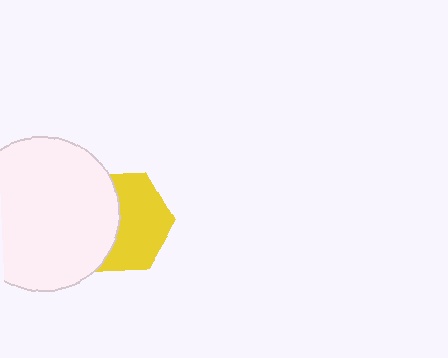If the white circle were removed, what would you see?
You would see the complete yellow hexagon.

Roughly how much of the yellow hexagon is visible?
About half of it is visible (roughly 56%).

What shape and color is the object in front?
The object in front is a white circle.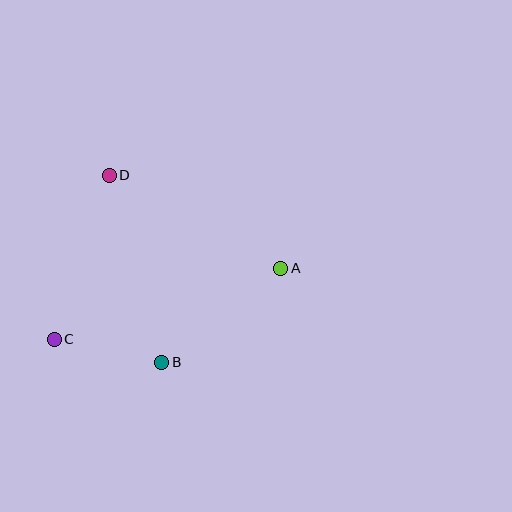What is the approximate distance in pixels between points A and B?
The distance between A and B is approximately 152 pixels.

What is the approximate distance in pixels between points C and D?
The distance between C and D is approximately 173 pixels.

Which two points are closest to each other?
Points B and C are closest to each other.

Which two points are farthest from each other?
Points A and C are farthest from each other.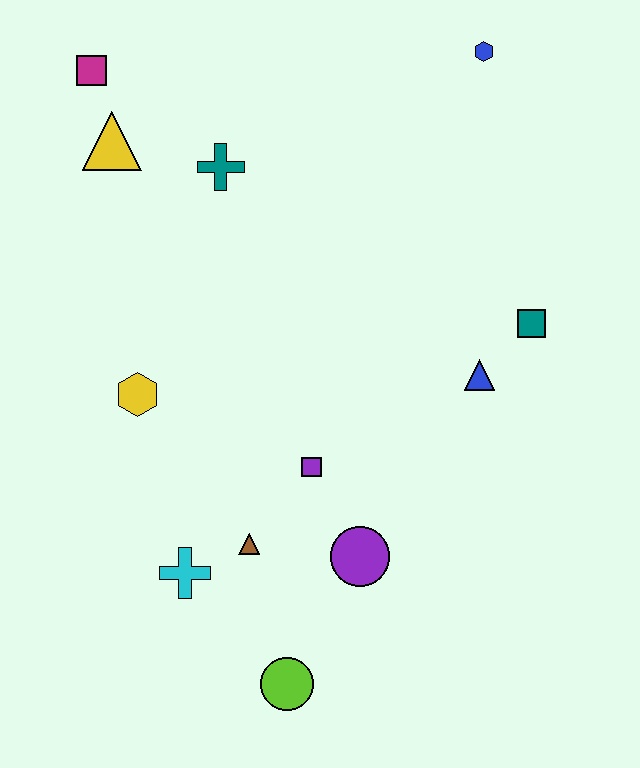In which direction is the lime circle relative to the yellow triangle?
The lime circle is below the yellow triangle.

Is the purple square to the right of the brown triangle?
Yes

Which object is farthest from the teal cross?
The lime circle is farthest from the teal cross.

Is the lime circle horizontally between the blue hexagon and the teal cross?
Yes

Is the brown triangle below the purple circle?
No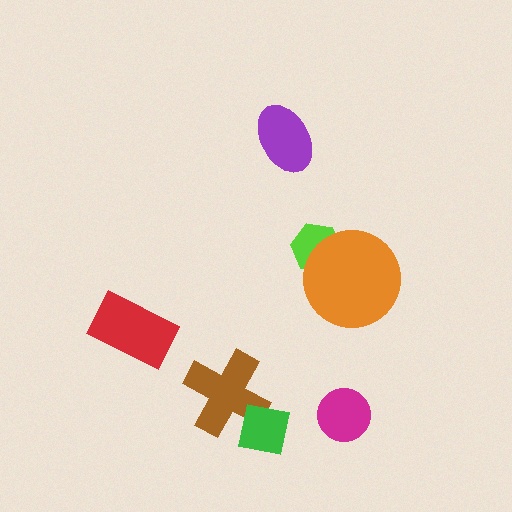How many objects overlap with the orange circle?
1 object overlaps with the orange circle.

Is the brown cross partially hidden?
Yes, it is partially covered by another shape.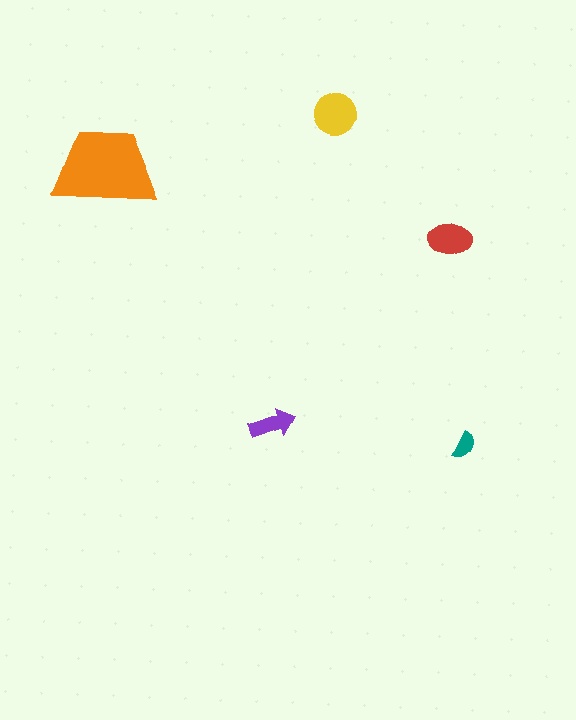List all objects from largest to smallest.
The orange trapezoid, the yellow circle, the red ellipse, the purple arrow, the teal semicircle.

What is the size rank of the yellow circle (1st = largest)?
2nd.